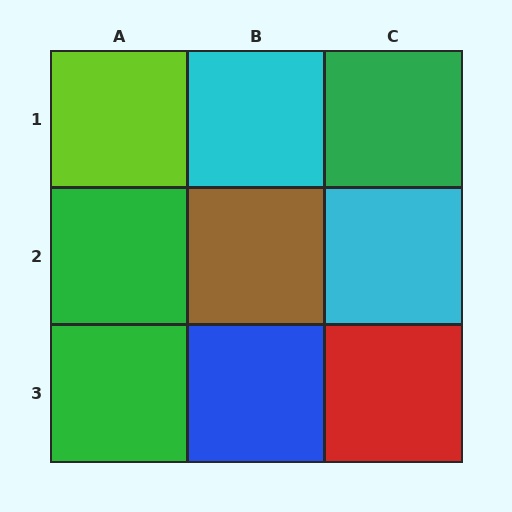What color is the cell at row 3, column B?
Blue.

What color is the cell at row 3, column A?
Green.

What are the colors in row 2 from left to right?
Green, brown, cyan.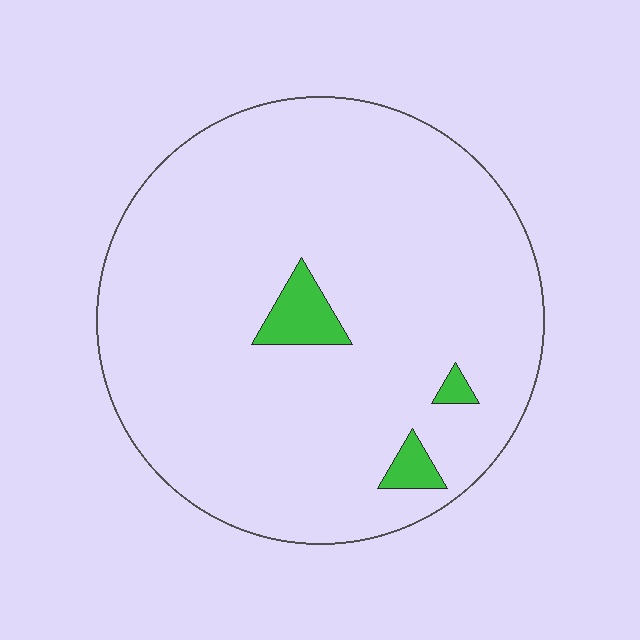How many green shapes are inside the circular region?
3.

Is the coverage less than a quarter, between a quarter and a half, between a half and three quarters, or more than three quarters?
Less than a quarter.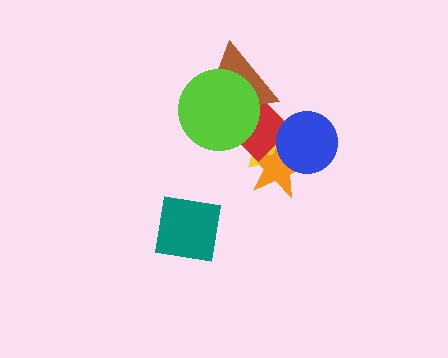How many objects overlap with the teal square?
0 objects overlap with the teal square.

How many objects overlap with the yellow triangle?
4 objects overlap with the yellow triangle.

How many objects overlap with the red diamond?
5 objects overlap with the red diamond.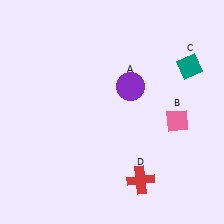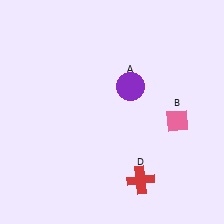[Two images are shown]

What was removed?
The teal diamond (C) was removed in Image 2.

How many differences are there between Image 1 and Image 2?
There is 1 difference between the two images.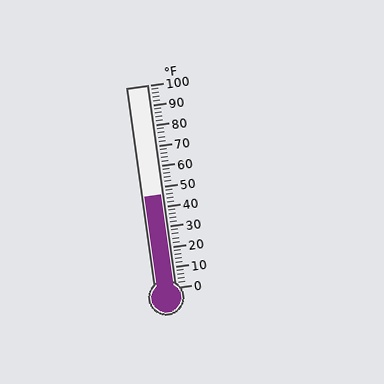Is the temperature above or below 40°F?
The temperature is above 40°F.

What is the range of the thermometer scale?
The thermometer scale ranges from 0°F to 100°F.